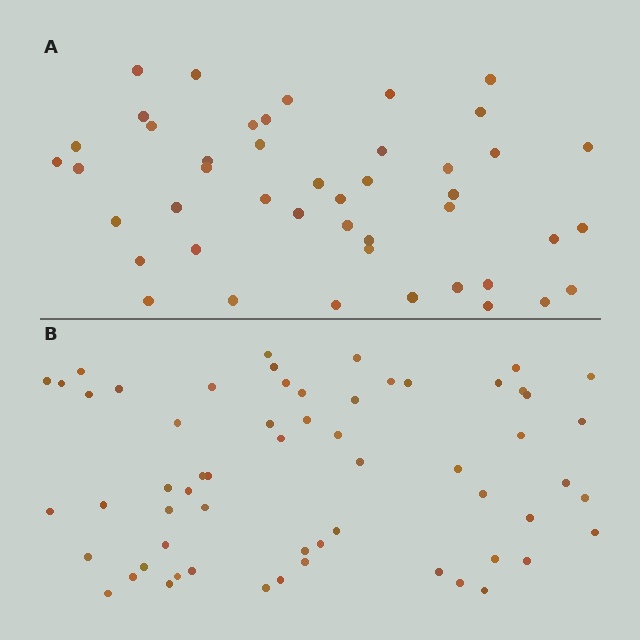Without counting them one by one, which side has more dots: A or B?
Region B (the bottom region) has more dots.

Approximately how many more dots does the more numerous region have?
Region B has approximately 15 more dots than region A.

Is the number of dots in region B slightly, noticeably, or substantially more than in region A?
Region B has noticeably more, but not dramatically so. The ratio is roughly 1.3 to 1.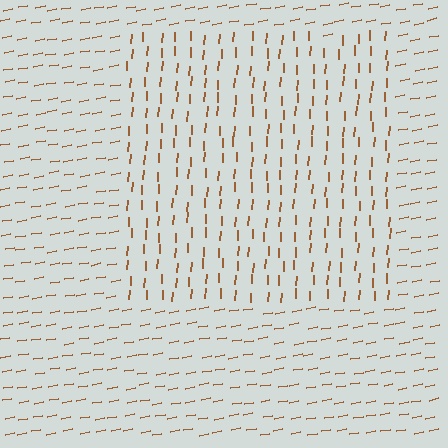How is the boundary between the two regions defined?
The boundary is defined purely by a change in line orientation (approximately 77 degrees difference). All lines are the same color and thickness.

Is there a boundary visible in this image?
Yes, there is a texture boundary formed by a change in line orientation.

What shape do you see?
I see a rectangle.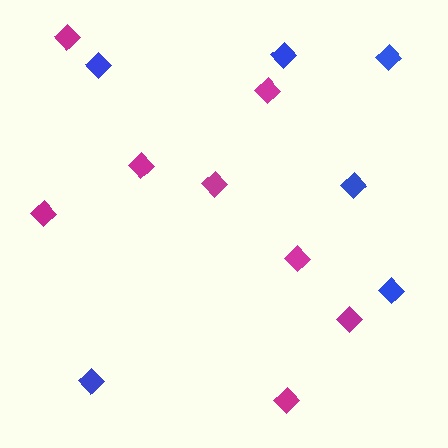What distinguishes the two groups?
There are 2 groups: one group of blue diamonds (6) and one group of magenta diamonds (8).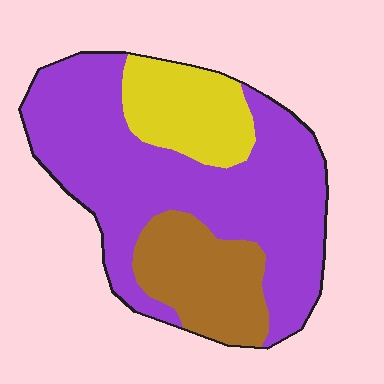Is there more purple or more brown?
Purple.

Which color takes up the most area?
Purple, at roughly 65%.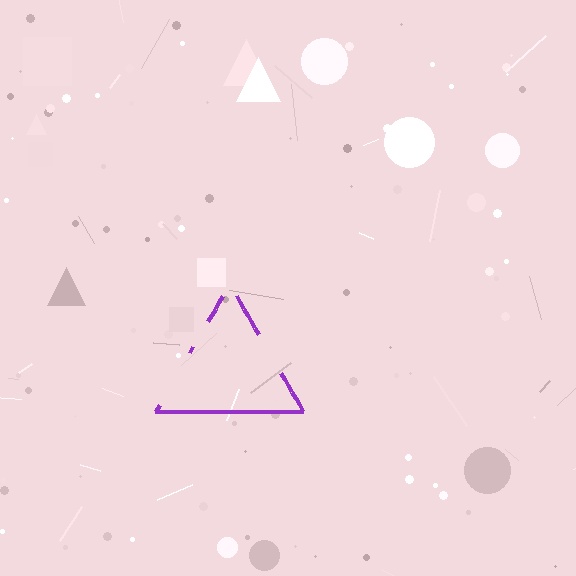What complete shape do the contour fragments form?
The contour fragments form a triangle.